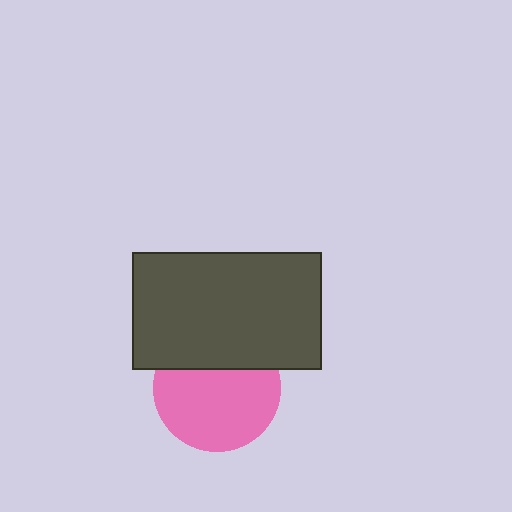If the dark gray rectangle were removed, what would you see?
You would see the complete pink circle.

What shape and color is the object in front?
The object in front is a dark gray rectangle.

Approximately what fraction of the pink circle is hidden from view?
Roughly 32% of the pink circle is hidden behind the dark gray rectangle.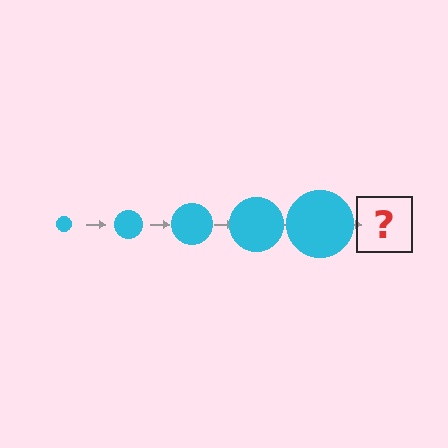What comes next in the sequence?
The next element should be a cyan circle, larger than the previous one.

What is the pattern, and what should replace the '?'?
The pattern is that the circle gets progressively larger each step. The '?' should be a cyan circle, larger than the previous one.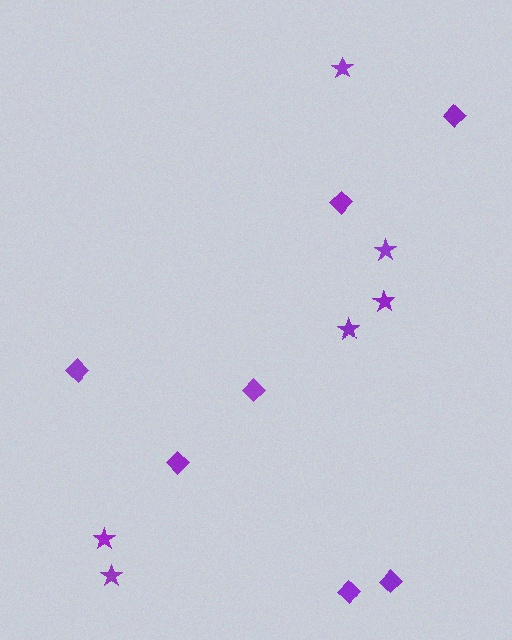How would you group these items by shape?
There are 2 groups: one group of stars (6) and one group of diamonds (7).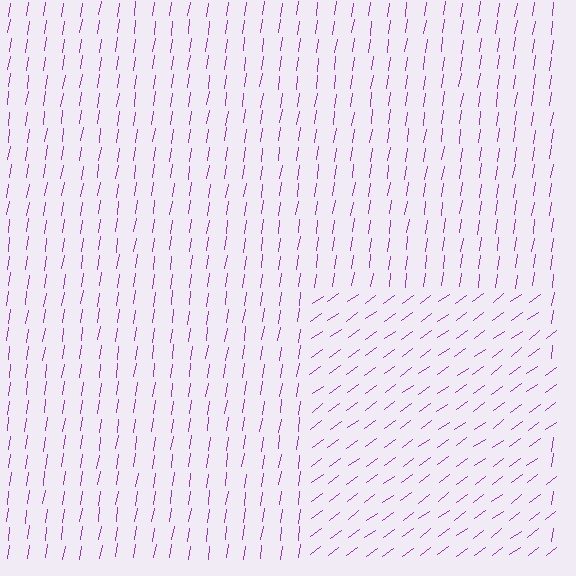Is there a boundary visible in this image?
Yes, there is a texture boundary formed by a change in line orientation.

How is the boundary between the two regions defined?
The boundary is defined purely by a change in line orientation (approximately 45 degrees difference). All lines are the same color and thickness.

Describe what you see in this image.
The image is filled with small purple line segments. A rectangle region in the image has lines oriented differently from the surrounding lines, creating a visible texture boundary.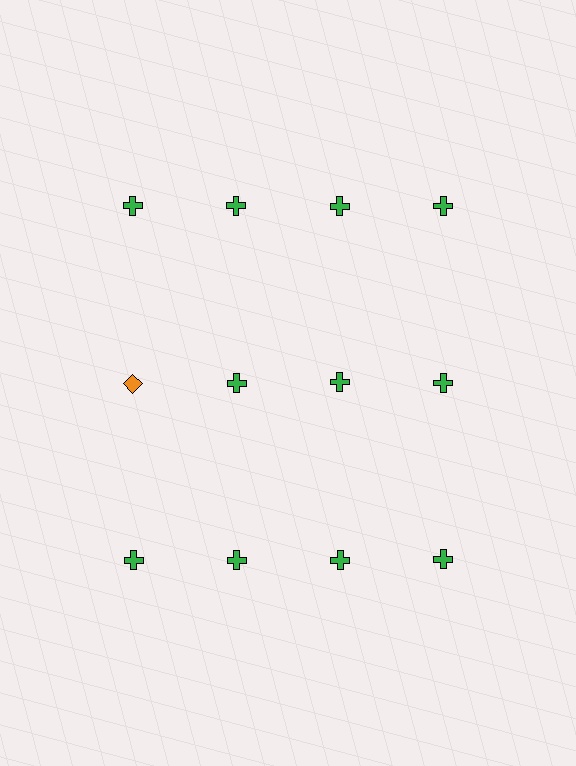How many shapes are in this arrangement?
There are 12 shapes arranged in a grid pattern.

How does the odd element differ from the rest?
It differs in both color (orange instead of green) and shape (diamond instead of cross).